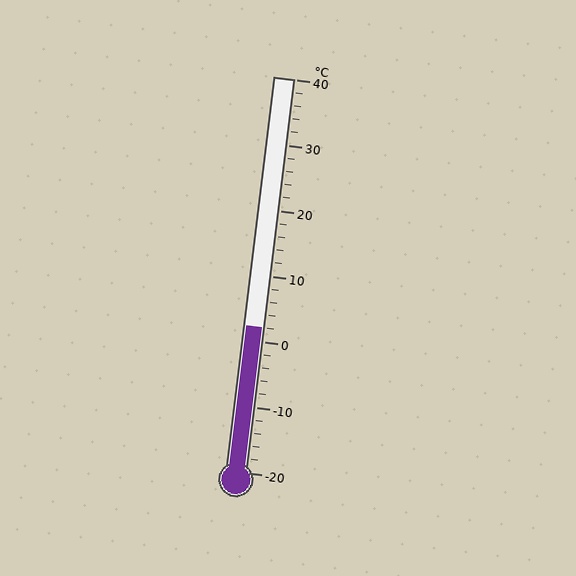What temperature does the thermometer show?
The thermometer shows approximately 2°C.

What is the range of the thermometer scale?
The thermometer scale ranges from -20°C to 40°C.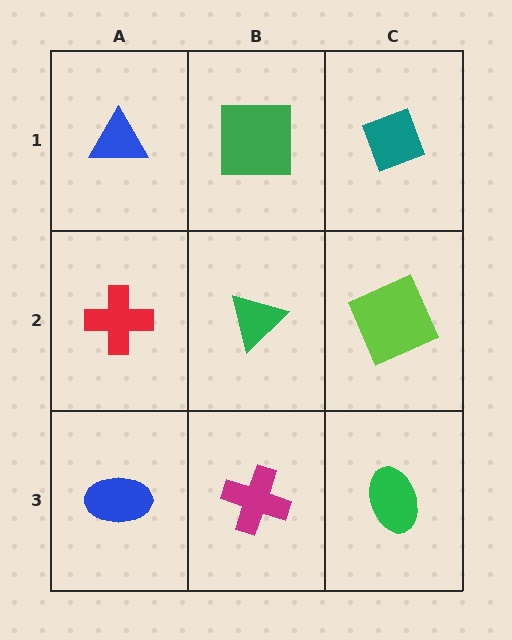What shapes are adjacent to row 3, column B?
A green triangle (row 2, column B), a blue ellipse (row 3, column A), a green ellipse (row 3, column C).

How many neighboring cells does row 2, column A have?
3.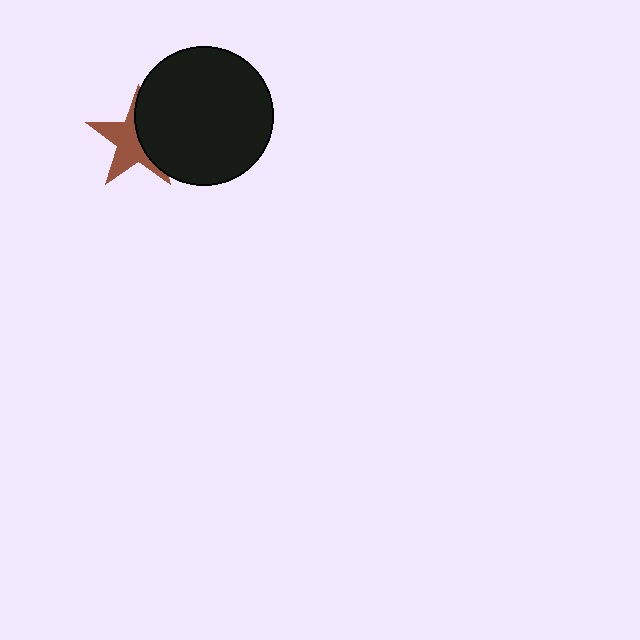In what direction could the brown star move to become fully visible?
The brown star could move left. That would shift it out from behind the black circle entirely.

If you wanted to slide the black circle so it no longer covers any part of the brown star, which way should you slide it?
Slide it right — that is the most direct way to separate the two shapes.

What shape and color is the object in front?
The object in front is a black circle.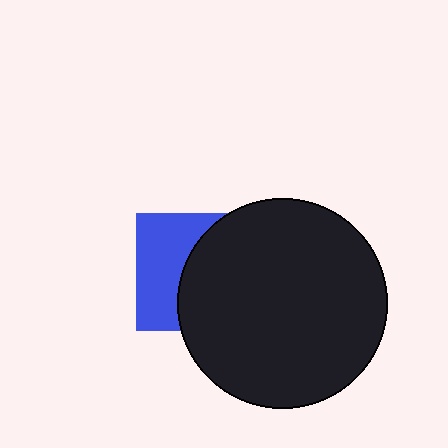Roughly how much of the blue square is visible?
A small part of it is visible (roughly 44%).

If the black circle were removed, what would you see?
You would see the complete blue square.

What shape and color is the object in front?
The object in front is a black circle.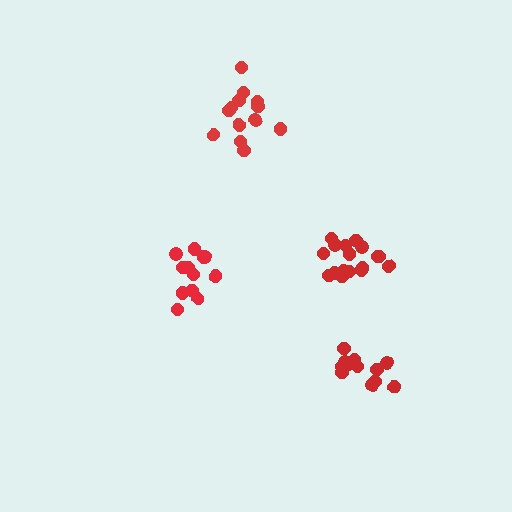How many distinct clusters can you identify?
There are 4 distinct clusters.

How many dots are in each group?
Group 1: 12 dots, Group 2: 12 dots, Group 3: 17 dots, Group 4: 13 dots (54 total).